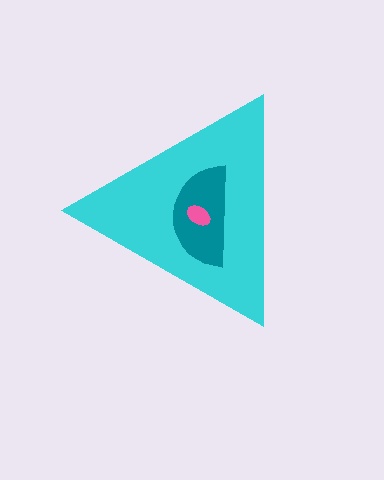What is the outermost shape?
The cyan triangle.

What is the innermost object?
The pink ellipse.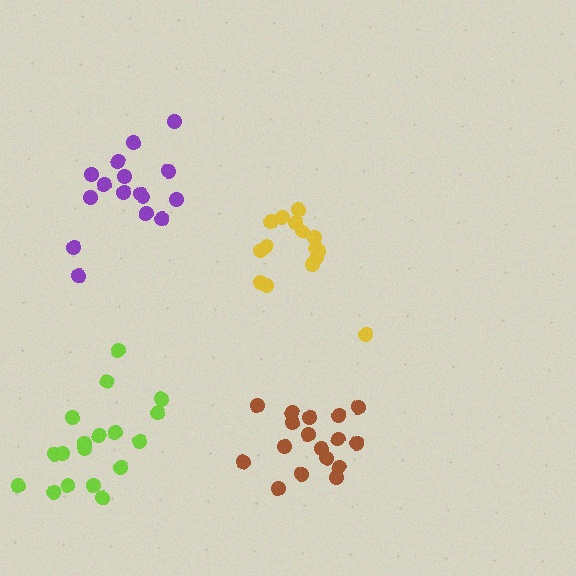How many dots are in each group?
Group 1: 15 dots, Group 2: 16 dots, Group 3: 17 dots, Group 4: 18 dots (66 total).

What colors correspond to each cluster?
The clusters are colored: yellow, purple, brown, lime.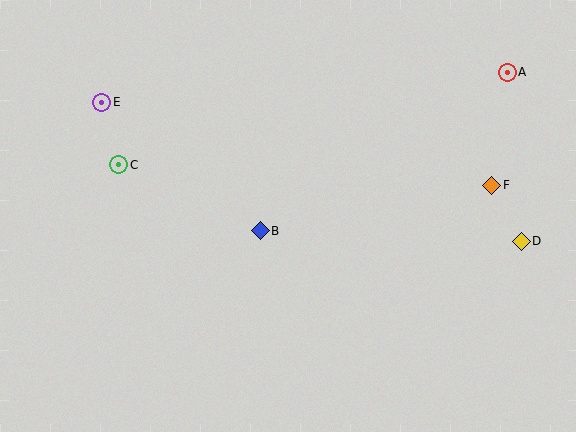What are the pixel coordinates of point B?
Point B is at (260, 231).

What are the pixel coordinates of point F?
Point F is at (492, 185).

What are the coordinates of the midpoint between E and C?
The midpoint between E and C is at (110, 133).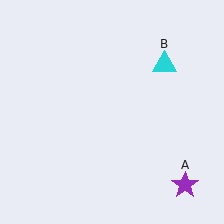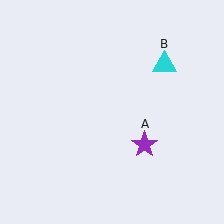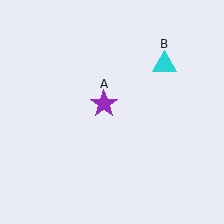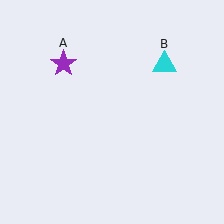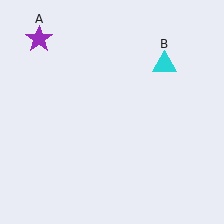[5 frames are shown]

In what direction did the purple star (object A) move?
The purple star (object A) moved up and to the left.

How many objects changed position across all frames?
1 object changed position: purple star (object A).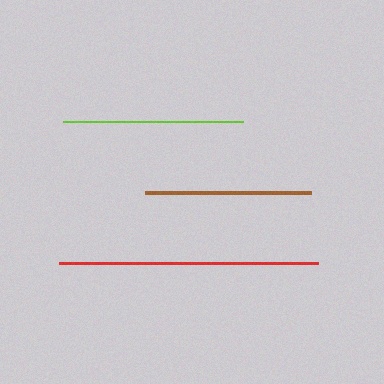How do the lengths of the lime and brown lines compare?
The lime and brown lines are approximately the same length.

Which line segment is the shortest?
The brown line is the shortest at approximately 166 pixels.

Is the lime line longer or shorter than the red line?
The red line is longer than the lime line.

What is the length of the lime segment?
The lime segment is approximately 181 pixels long.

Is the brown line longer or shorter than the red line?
The red line is longer than the brown line.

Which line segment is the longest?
The red line is the longest at approximately 259 pixels.